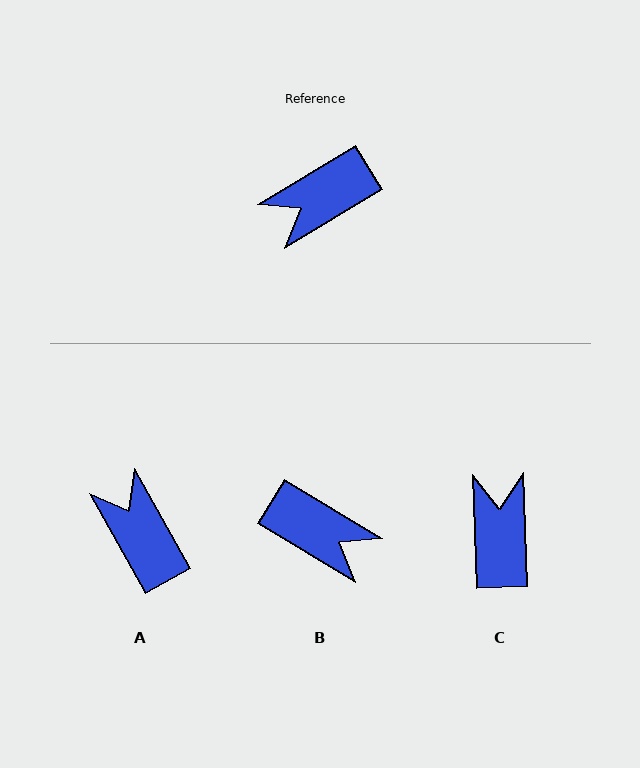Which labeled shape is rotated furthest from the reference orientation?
C, about 119 degrees away.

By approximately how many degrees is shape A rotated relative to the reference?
Approximately 92 degrees clockwise.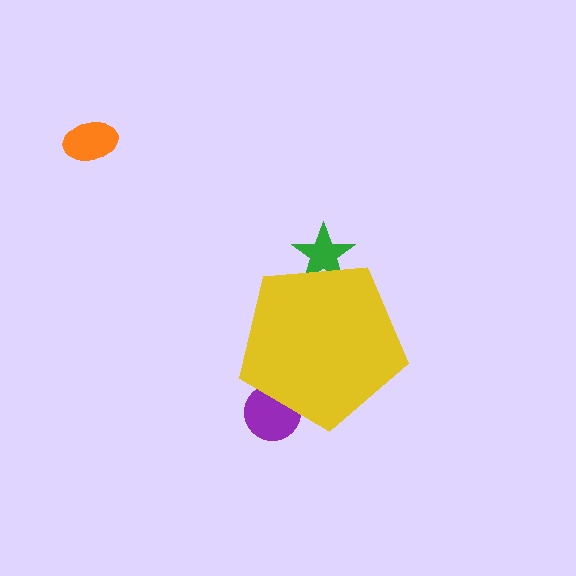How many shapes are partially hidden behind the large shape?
2 shapes are partially hidden.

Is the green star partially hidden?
Yes, the green star is partially hidden behind the yellow pentagon.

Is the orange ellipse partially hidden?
No, the orange ellipse is fully visible.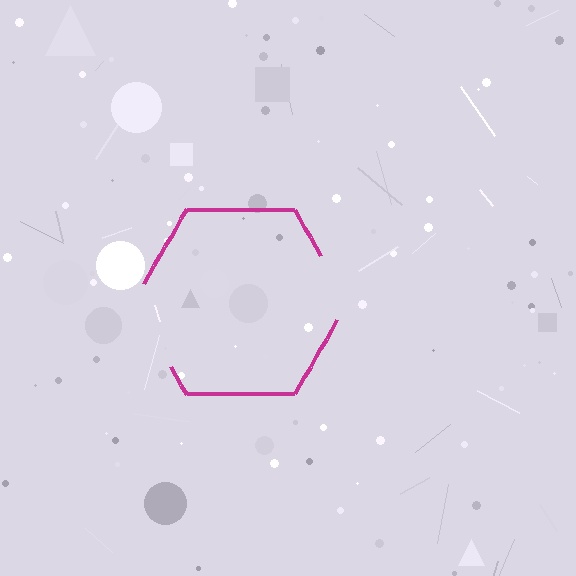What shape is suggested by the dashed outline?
The dashed outline suggests a hexagon.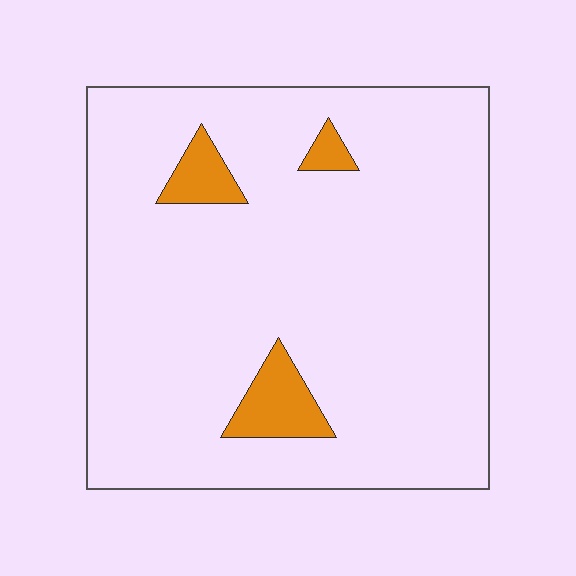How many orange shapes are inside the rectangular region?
3.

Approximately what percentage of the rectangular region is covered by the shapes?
Approximately 5%.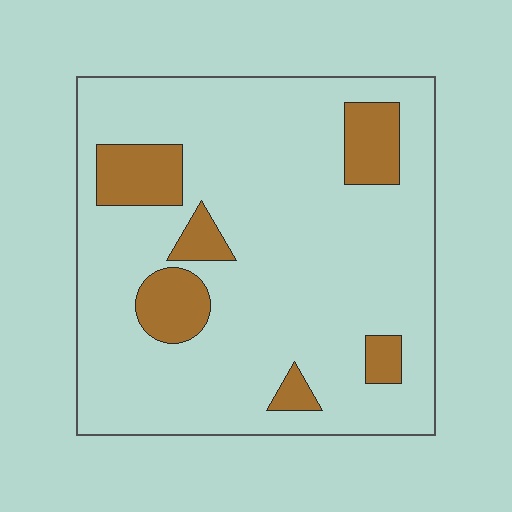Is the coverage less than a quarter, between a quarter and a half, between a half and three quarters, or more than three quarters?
Less than a quarter.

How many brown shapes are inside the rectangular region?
6.